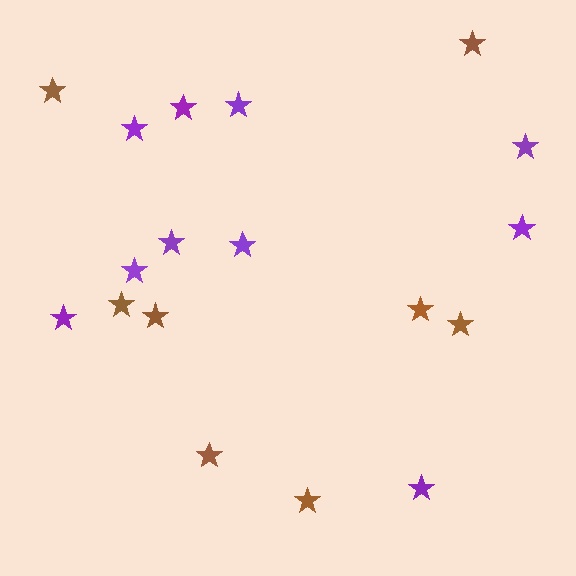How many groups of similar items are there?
There are 2 groups: one group of purple stars (10) and one group of brown stars (8).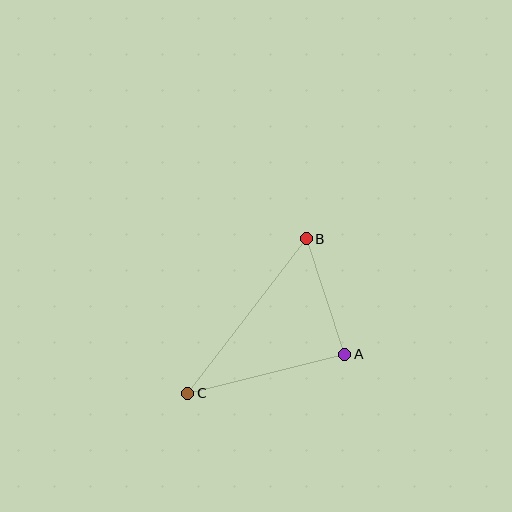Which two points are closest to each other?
Points A and B are closest to each other.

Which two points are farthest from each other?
Points B and C are farthest from each other.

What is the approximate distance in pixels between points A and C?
The distance between A and C is approximately 162 pixels.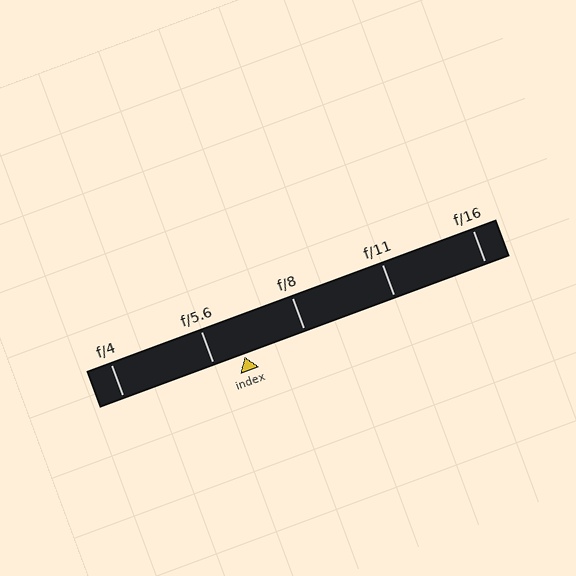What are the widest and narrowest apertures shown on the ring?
The widest aperture shown is f/4 and the narrowest is f/16.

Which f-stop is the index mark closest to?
The index mark is closest to f/5.6.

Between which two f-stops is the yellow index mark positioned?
The index mark is between f/5.6 and f/8.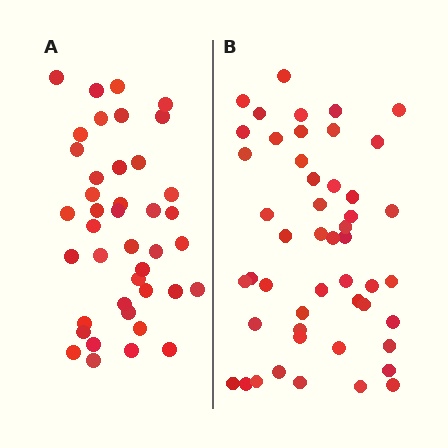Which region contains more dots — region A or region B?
Region B (the right region) has more dots.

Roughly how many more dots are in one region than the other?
Region B has roughly 8 or so more dots than region A.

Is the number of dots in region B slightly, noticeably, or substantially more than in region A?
Region B has only slightly more — the two regions are fairly close. The ratio is roughly 1.2 to 1.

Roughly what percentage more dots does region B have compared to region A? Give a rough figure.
About 20% more.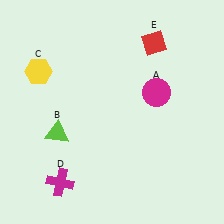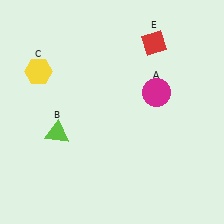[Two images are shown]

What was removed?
The magenta cross (D) was removed in Image 2.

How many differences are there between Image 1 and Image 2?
There is 1 difference between the two images.